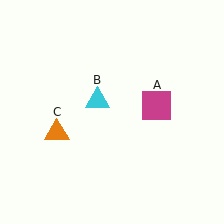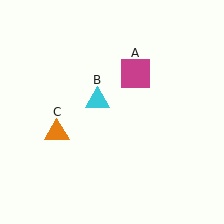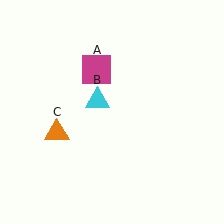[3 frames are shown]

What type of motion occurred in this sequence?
The magenta square (object A) rotated counterclockwise around the center of the scene.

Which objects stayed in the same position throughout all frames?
Cyan triangle (object B) and orange triangle (object C) remained stationary.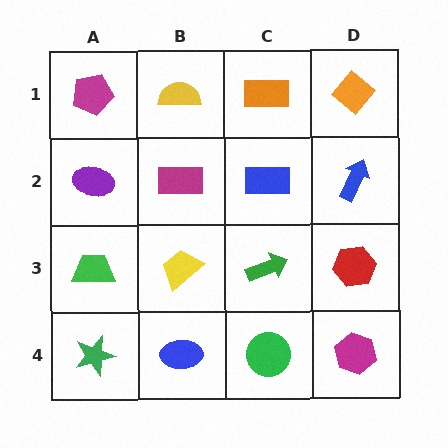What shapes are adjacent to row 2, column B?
A yellow semicircle (row 1, column B), a yellow trapezoid (row 3, column B), a purple ellipse (row 2, column A), a blue rectangle (row 2, column C).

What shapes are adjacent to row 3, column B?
A magenta rectangle (row 2, column B), a blue ellipse (row 4, column B), a green trapezoid (row 3, column A), a green arrow (row 3, column C).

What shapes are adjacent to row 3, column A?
A purple ellipse (row 2, column A), a green star (row 4, column A), a yellow trapezoid (row 3, column B).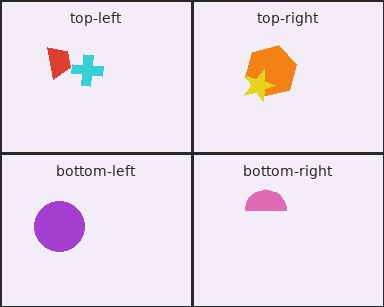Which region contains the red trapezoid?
The top-left region.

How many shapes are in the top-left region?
2.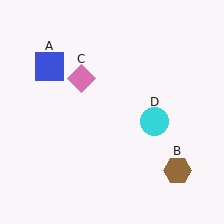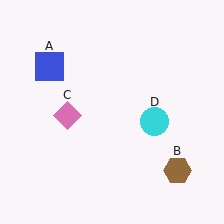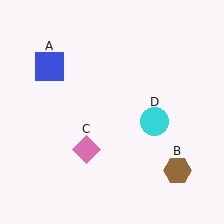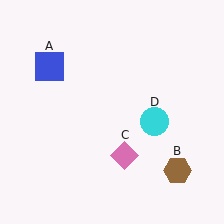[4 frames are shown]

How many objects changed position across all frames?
1 object changed position: pink diamond (object C).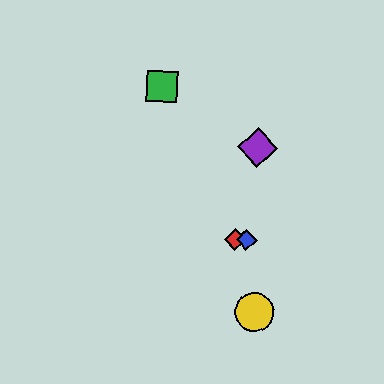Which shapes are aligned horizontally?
The red diamond, the blue diamond are aligned horizontally.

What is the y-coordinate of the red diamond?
The red diamond is at y≈239.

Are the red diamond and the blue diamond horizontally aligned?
Yes, both are at y≈239.